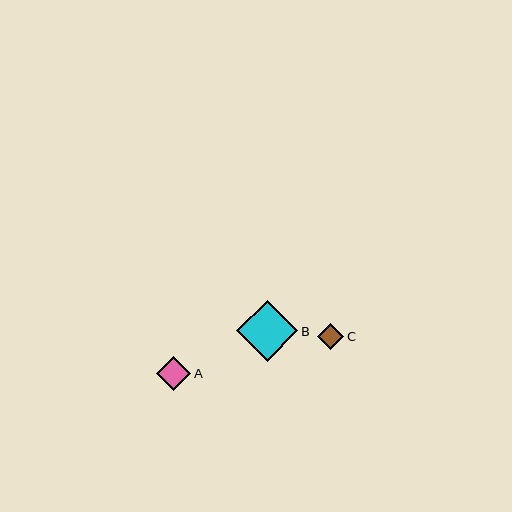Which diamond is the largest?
Diamond B is the largest with a size of approximately 61 pixels.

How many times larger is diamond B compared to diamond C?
Diamond B is approximately 2.3 times the size of diamond C.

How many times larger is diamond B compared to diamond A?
Diamond B is approximately 1.8 times the size of diamond A.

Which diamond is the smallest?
Diamond C is the smallest with a size of approximately 26 pixels.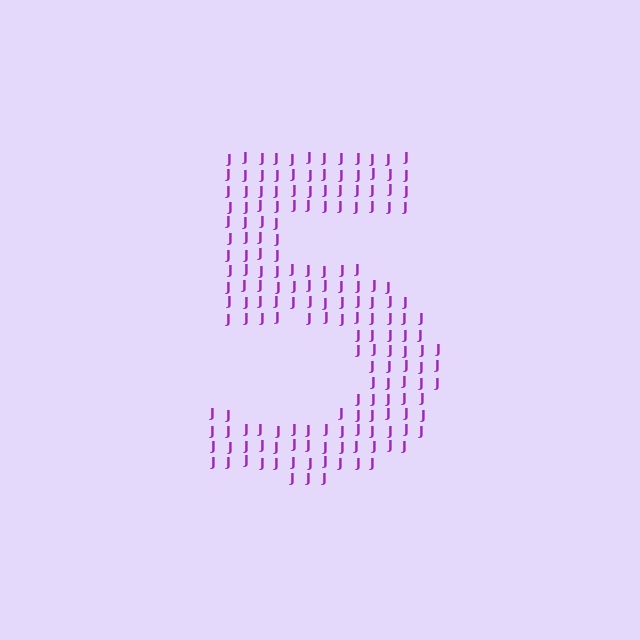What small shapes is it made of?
It is made of small letter J's.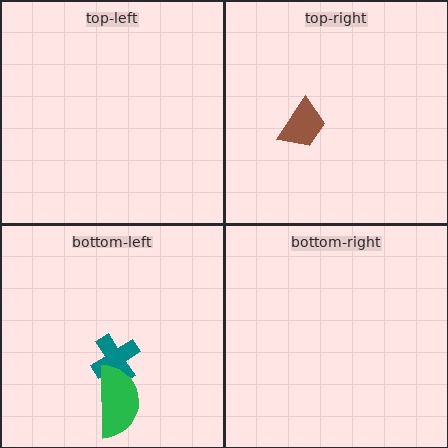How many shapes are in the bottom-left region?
2.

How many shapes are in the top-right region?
1.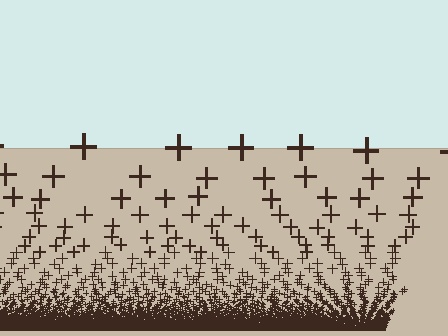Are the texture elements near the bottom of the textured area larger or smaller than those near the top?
Smaller. The gradient is inverted — elements near the bottom are smaller and denser.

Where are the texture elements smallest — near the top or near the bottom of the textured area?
Near the bottom.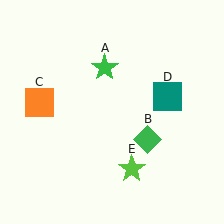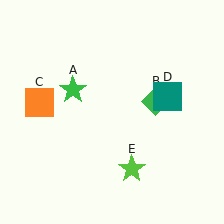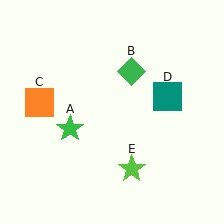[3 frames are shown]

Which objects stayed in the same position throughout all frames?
Orange square (object C) and teal square (object D) and lime star (object E) remained stationary.